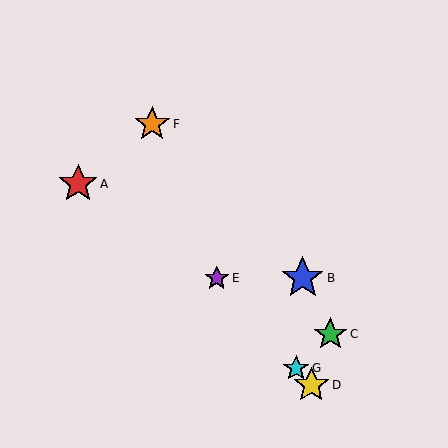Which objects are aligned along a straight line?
Objects D, E, G are aligned along a straight line.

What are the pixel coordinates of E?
Object E is at (217, 278).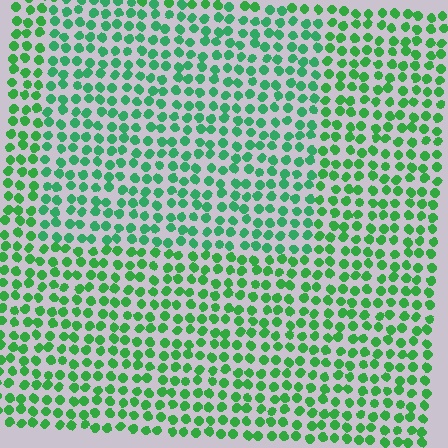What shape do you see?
I see a rectangle.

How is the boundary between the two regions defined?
The boundary is defined purely by a slight shift in hue (about 19 degrees). Spacing, size, and orientation are identical on both sides.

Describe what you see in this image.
The image is filled with small green elements in a uniform arrangement. A rectangle-shaped region is visible where the elements are tinted to a slightly different hue, forming a subtle color boundary.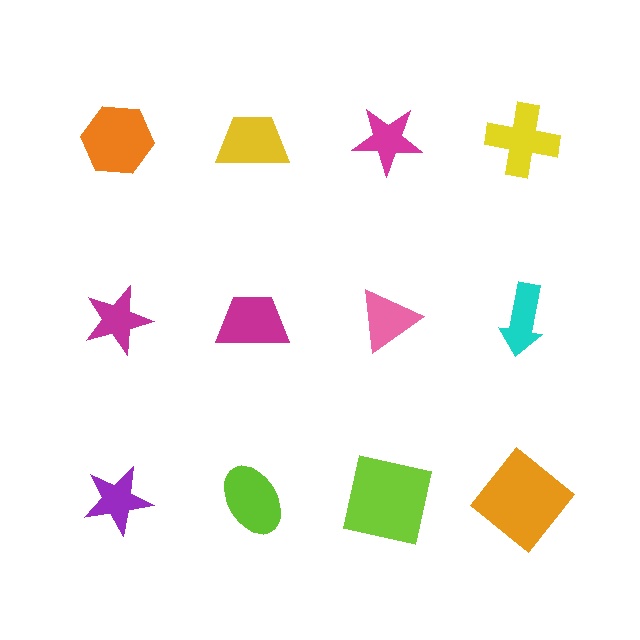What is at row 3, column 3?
A lime square.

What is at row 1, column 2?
A yellow trapezoid.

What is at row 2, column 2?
A magenta trapezoid.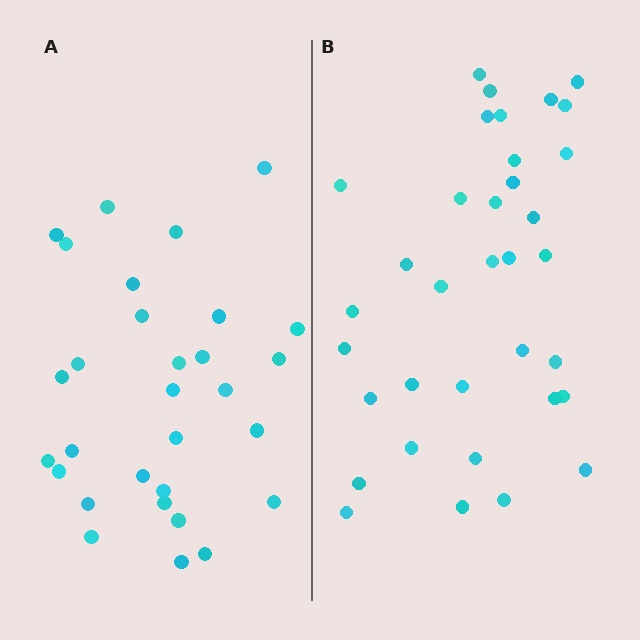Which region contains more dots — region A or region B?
Region B (the right region) has more dots.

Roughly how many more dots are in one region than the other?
Region B has about 5 more dots than region A.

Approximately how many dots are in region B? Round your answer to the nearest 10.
About 40 dots. (The exact count is 35, which rounds to 40.)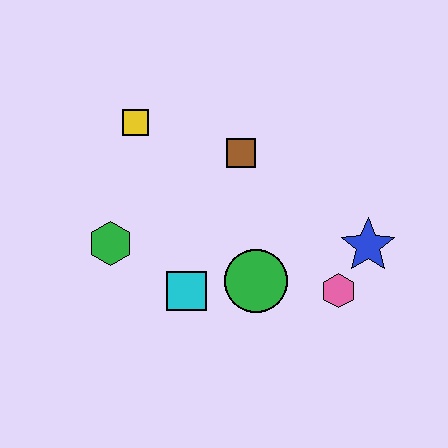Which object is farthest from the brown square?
The pink hexagon is farthest from the brown square.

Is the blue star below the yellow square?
Yes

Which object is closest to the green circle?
The cyan square is closest to the green circle.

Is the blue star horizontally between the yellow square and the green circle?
No